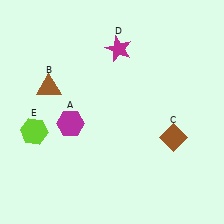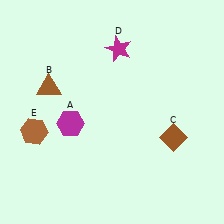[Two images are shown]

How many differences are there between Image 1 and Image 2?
There is 1 difference between the two images.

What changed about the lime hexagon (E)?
In Image 1, E is lime. In Image 2, it changed to brown.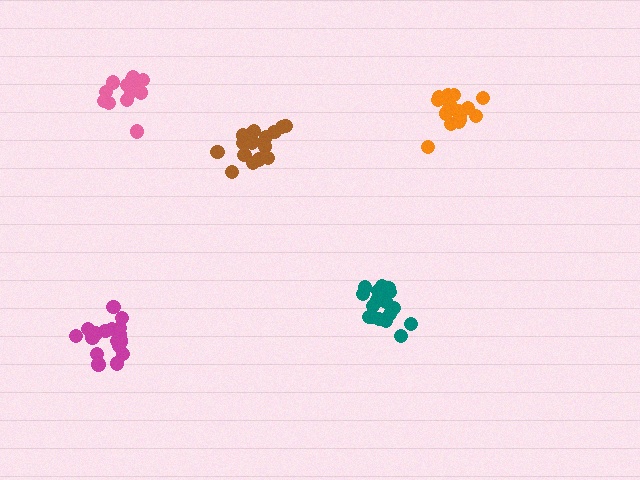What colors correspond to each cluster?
The clusters are colored: pink, brown, magenta, teal, orange.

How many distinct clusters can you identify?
There are 5 distinct clusters.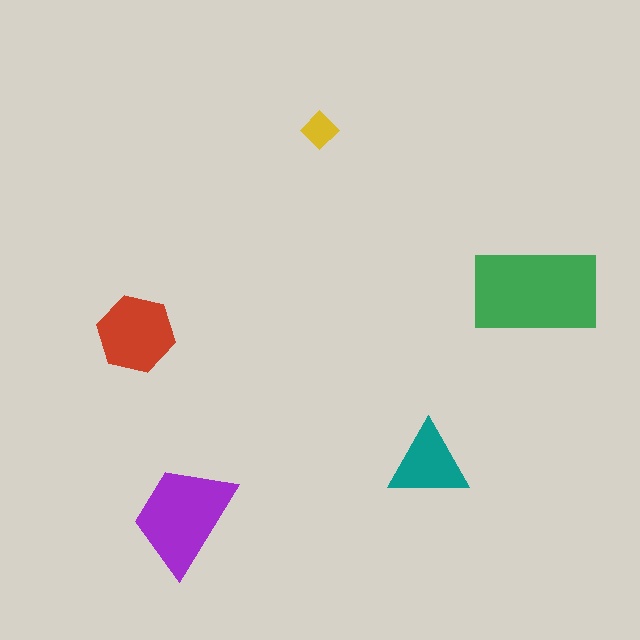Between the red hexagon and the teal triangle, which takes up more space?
The red hexagon.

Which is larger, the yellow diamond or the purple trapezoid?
The purple trapezoid.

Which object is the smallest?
The yellow diamond.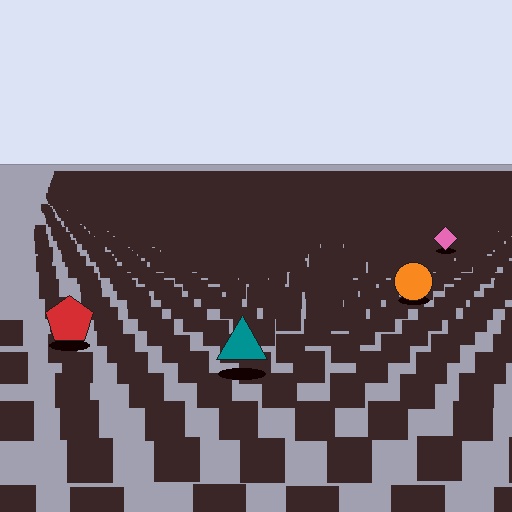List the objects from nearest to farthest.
From nearest to farthest: the teal triangle, the red pentagon, the orange circle, the pink diamond.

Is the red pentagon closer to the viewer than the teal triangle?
No. The teal triangle is closer — you can tell from the texture gradient: the ground texture is coarser near it.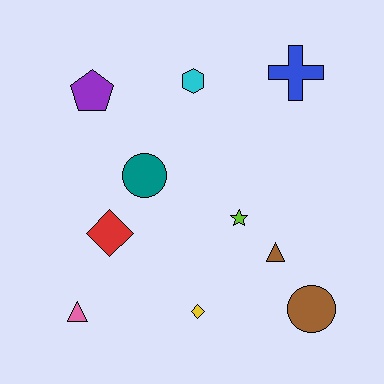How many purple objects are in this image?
There is 1 purple object.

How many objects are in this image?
There are 10 objects.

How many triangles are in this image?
There are 2 triangles.